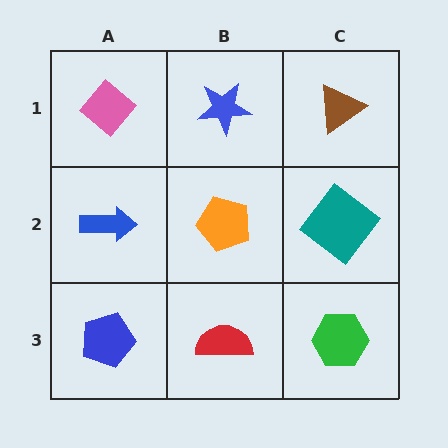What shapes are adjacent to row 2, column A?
A pink diamond (row 1, column A), a blue pentagon (row 3, column A), an orange pentagon (row 2, column B).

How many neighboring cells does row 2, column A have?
3.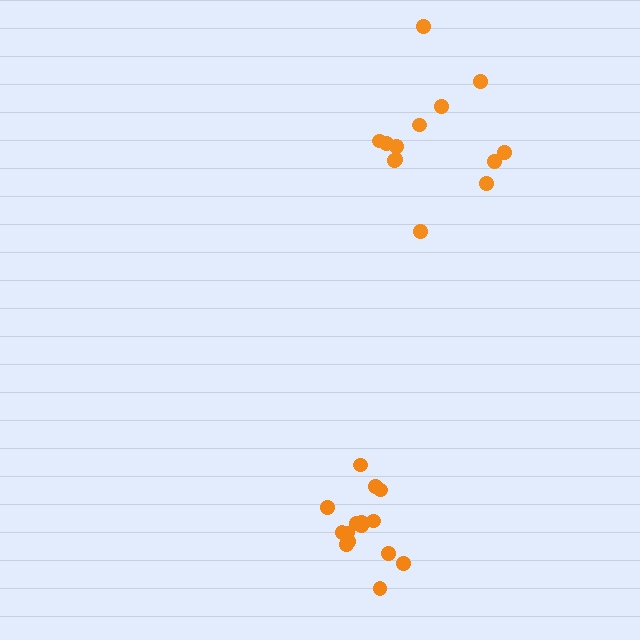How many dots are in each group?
Group 1: 15 dots, Group 2: 13 dots (28 total).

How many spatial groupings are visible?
There are 2 spatial groupings.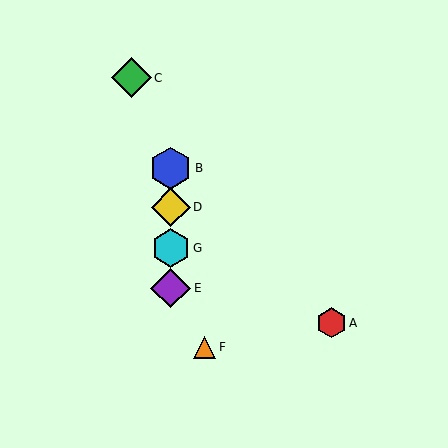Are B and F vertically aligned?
No, B is at x≈171 and F is at x≈205.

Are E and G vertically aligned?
Yes, both are at x≈171.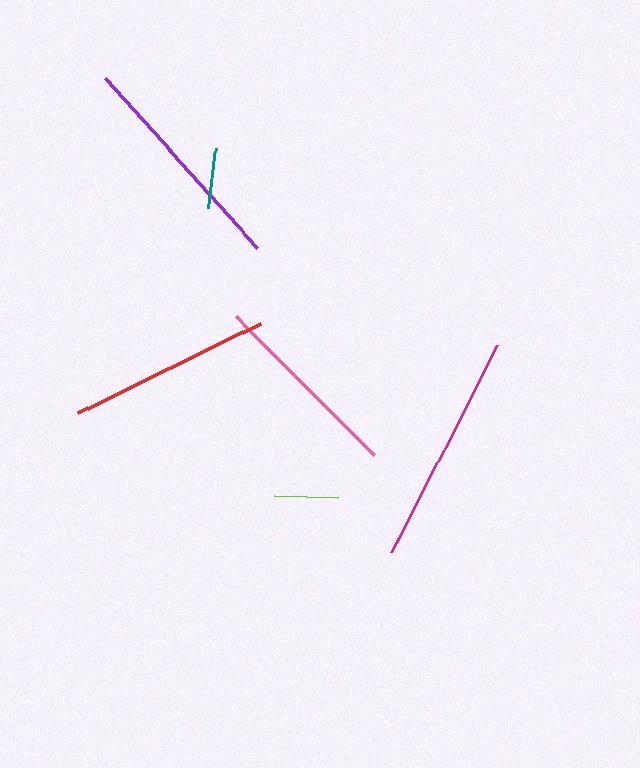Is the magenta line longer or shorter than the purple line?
The magenta line is longer than the purple line.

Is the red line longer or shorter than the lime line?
The red line is longer than the lime line.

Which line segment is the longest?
The magenta line is the longest at approximately 233 pixels.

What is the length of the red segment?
The red segment is approximately 205 pixels long.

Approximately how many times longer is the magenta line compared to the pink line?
The magenta line is approximately 1.2 times the length of the pink line.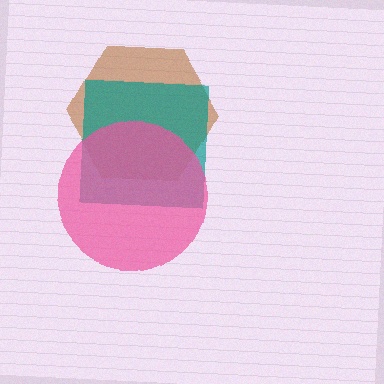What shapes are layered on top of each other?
The layered shapes are: a brown hexagon, a teal square, a pink circle.